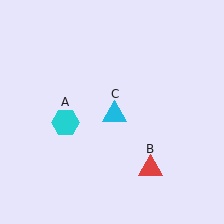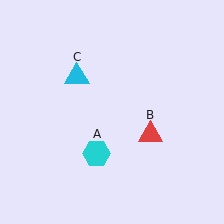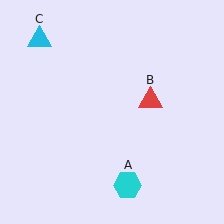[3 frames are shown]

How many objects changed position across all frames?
3 objects changed position: cyan hexagon (object A), red triangle (object B), cyan triangle (object C).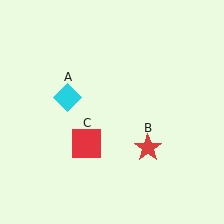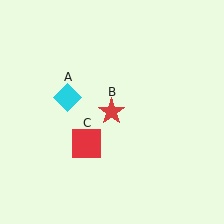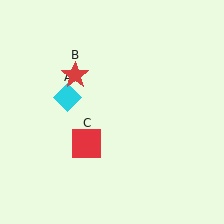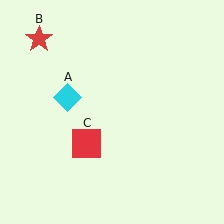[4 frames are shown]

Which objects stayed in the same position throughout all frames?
Cyan diamond (object A) and red square (object C) remained stationary.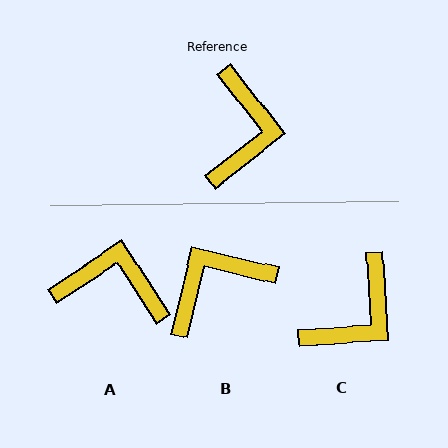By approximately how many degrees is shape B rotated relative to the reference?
Approximately 128 degrees counter-clockwise.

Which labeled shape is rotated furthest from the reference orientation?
B, about 128 degrees away.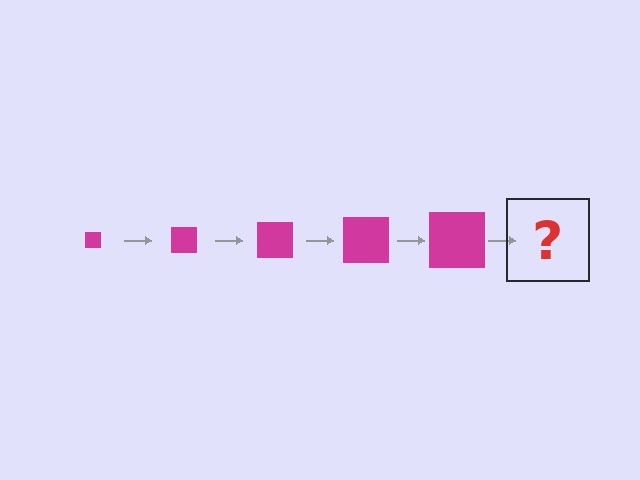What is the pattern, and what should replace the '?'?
The pattern is that the square gets progressively larger each step. The '?' should be a magenta square, larger than the previous one.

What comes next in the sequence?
The next element should be a magenta square, larger than the previous one.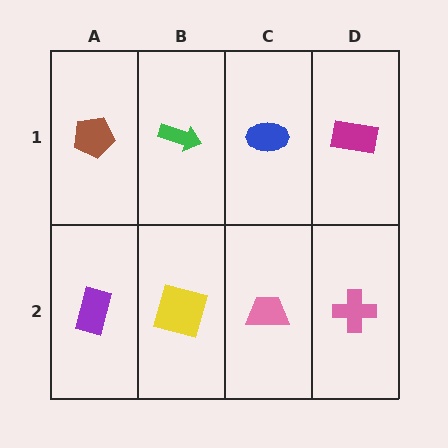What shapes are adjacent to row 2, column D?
A magenta rectangle (row 1, column D), a pink trapezoid (row 2, column C).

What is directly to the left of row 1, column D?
A blue ellipse.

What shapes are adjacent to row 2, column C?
A blue ellipse (row 1, column C), a yellow square (row 2, column B), a pink cross (row 2, column D).